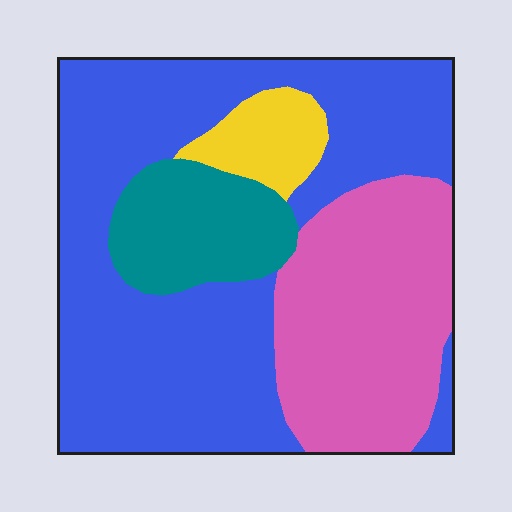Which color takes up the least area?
Yellow, at roughly 5%.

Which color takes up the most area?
Blue, at roughly 55%.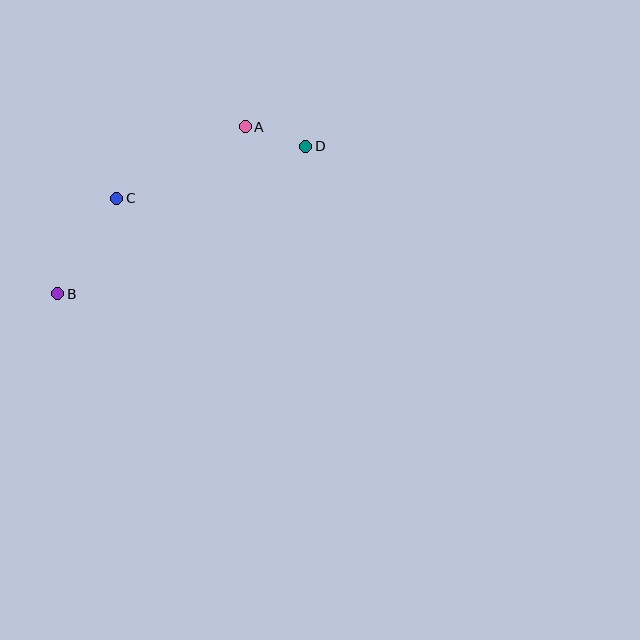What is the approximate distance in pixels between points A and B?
The distance between A and B is approximately 251 pixels.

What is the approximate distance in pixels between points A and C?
The distance between A and C is approximately 147 pixels.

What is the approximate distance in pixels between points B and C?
The distance between B and C is approximately 112 pixels.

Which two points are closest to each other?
Points A and D are closest to each other.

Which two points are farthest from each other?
Points B and D are farthest from each other.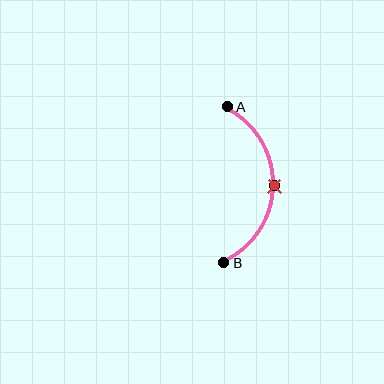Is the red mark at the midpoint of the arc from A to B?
Yes. The red mark lies on the arc at equal arc-length from both A and B — it is the arc midpoint.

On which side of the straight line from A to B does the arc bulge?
The arc bulges to the right of the straight line connecting A and B.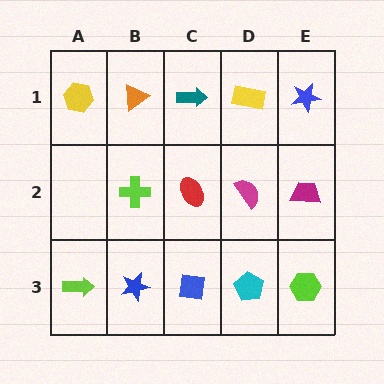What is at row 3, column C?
A blue square.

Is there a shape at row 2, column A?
No, that cell is empty.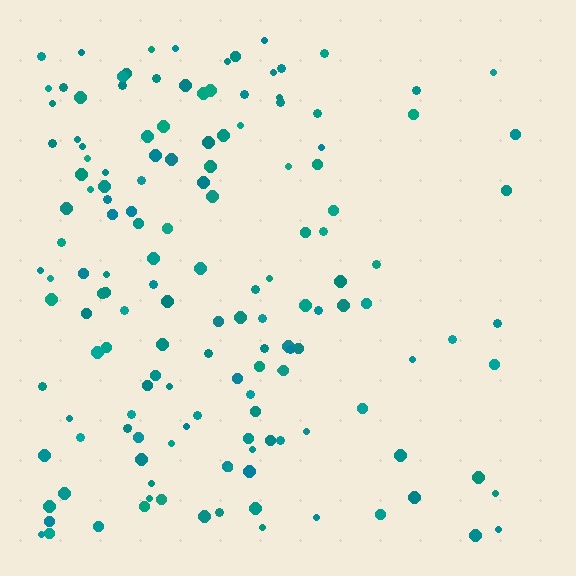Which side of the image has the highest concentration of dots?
The left.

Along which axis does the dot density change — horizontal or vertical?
Horizontal.